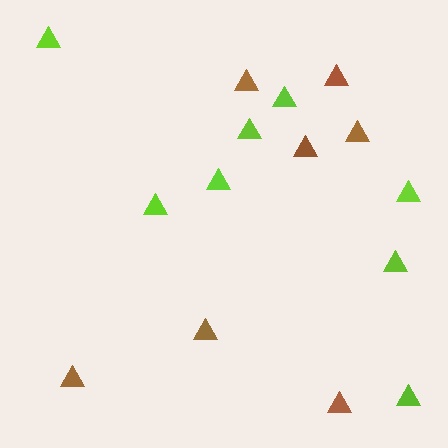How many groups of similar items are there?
There are 2 groups: one group of brown triangles (7) and one group of lime triangles (8).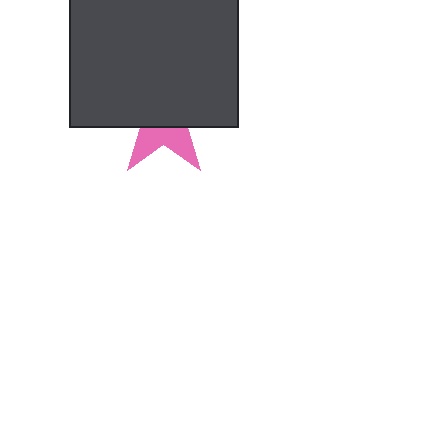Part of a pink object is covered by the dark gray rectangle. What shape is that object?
It is a star.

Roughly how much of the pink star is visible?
A small part of it is visible (roughly 36%).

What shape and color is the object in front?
The object in front is a dark gray rectangle.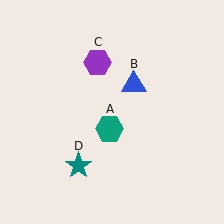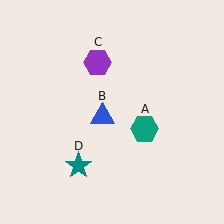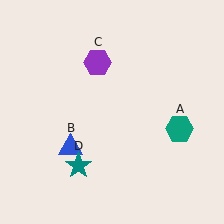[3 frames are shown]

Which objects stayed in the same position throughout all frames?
Purple hexagon (object C) and teal star (object D) remained stationary.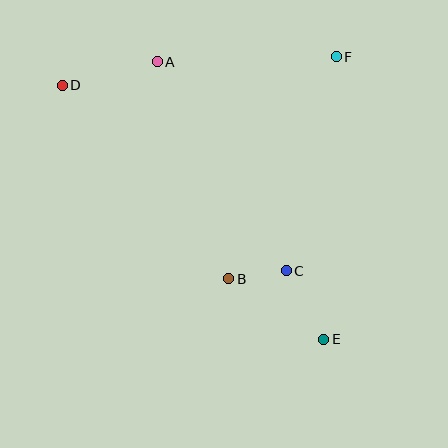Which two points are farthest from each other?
Points D and E are farthest from each other.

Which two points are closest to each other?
Points B and C are closest to each other.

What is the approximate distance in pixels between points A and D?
The distance between A and D is approximately 98 pixels.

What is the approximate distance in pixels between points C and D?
The distance between C and D is approximately 291 pixels.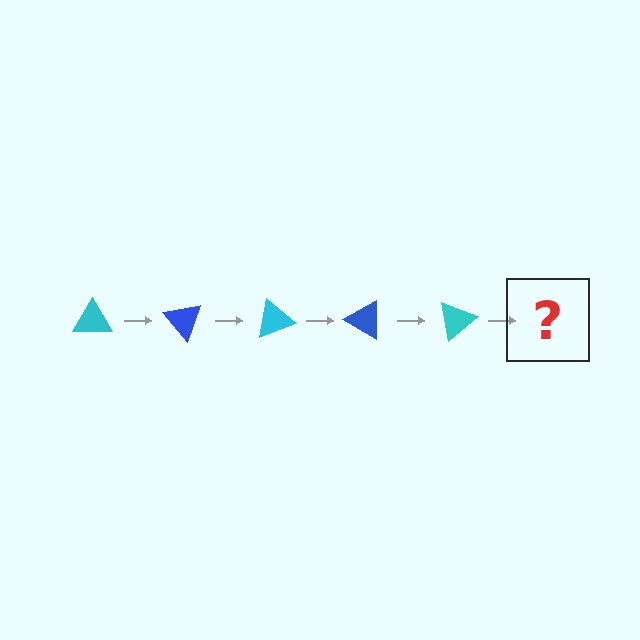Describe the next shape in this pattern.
It should be a blue triangle, rotated 250 degrees from the start.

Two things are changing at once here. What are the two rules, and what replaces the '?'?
The two rules are that it rotates 50 degrees each step and the color cycles through cyan and blue. The '?' should be a blue triangle, rotated 250 degrees from the start.